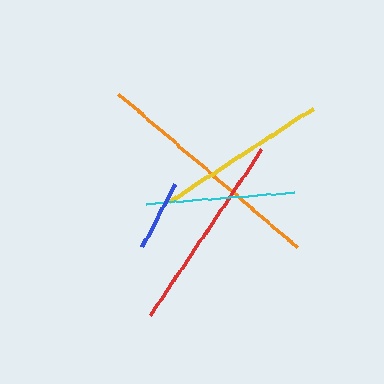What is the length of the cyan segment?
The cyan segment is approximately 148 pixels long.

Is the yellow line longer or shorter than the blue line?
The yellow line is longer than the blue line.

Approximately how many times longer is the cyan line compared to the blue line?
The cyan line is approximately 2.1 times the length of the blue line.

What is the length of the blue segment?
The blue segment is approximately 71 pixels long.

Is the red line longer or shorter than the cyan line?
The red line is longer than the cyan line.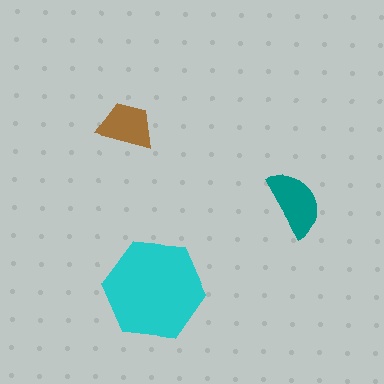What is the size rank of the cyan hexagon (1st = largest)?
1st.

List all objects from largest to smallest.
The cyan hexagon, the teal semicircle, the brown trapezoid.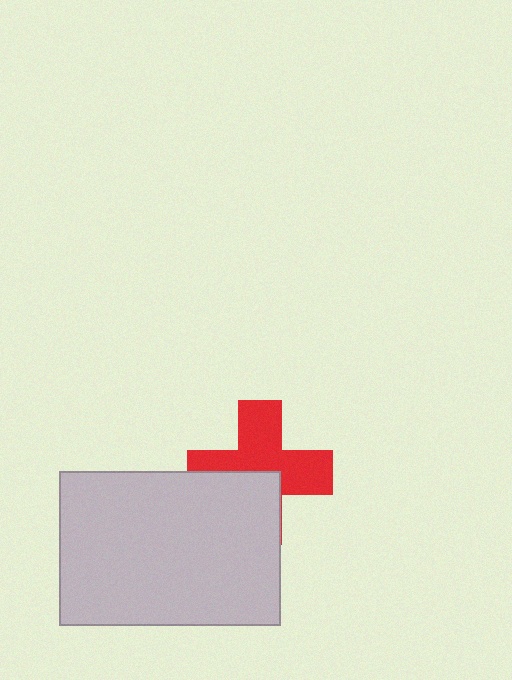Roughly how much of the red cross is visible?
About half of it is visible (roughly 60%).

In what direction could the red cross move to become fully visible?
The red cross could move up. That would shift it out from behind the light gray rectangle entirely.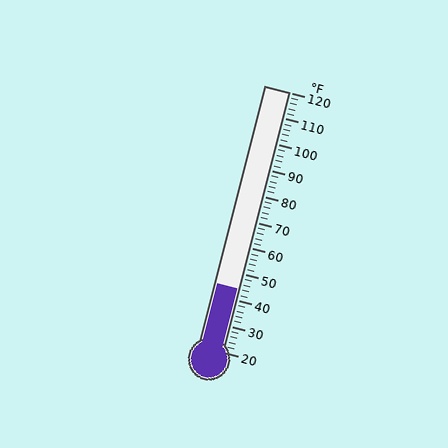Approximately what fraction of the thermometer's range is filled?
The thermometer is filled to approximately 25% of its range.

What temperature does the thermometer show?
The thermometer shows approximately 44°F.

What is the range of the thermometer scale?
The thermometer scale ranges from 20°F to 120°F.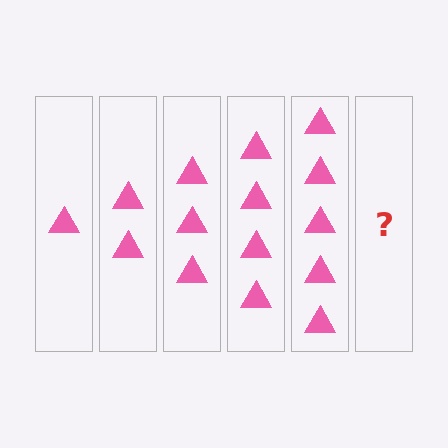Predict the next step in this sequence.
The next step is 6 triangles.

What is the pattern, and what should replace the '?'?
The pattern is that each step adds one more triangle. The '?' should be 6 triangles.